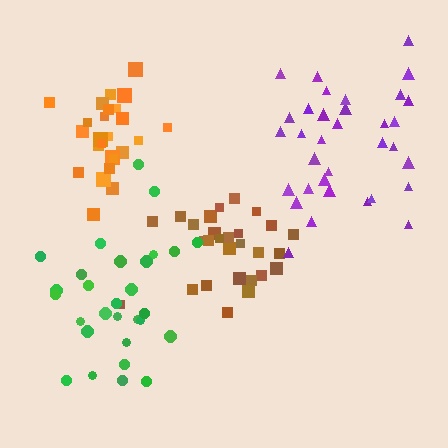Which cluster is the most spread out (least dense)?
Purple.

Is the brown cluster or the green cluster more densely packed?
Brown.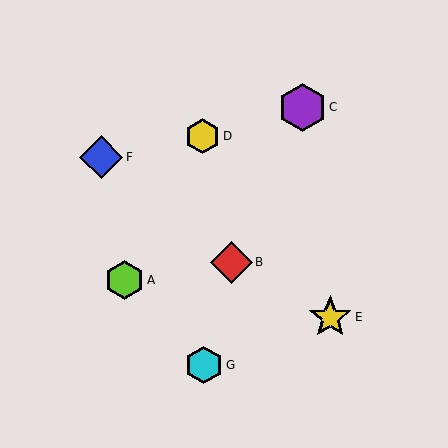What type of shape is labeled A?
Shape A is a lime hexagon.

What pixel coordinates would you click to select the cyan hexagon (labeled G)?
Click at (204, 365) to select the cyan hexagon G.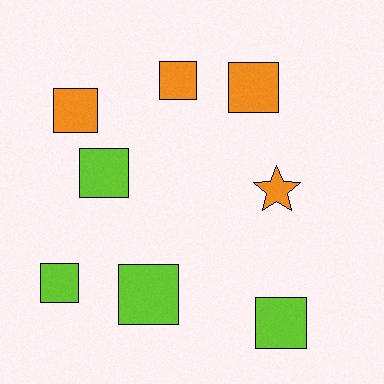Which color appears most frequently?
Lime, with 4 objects.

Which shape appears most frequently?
Square, with 7 objects.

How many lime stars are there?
There are no lime stars.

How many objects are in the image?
There are 8 objects.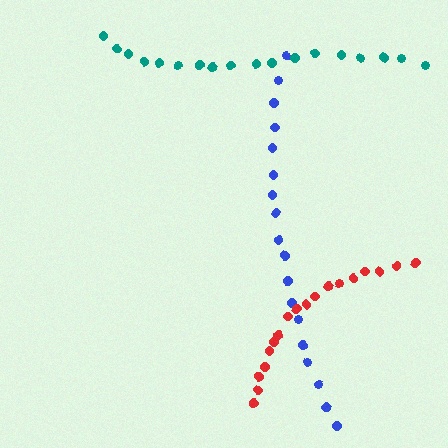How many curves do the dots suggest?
There are 3 distinct paths.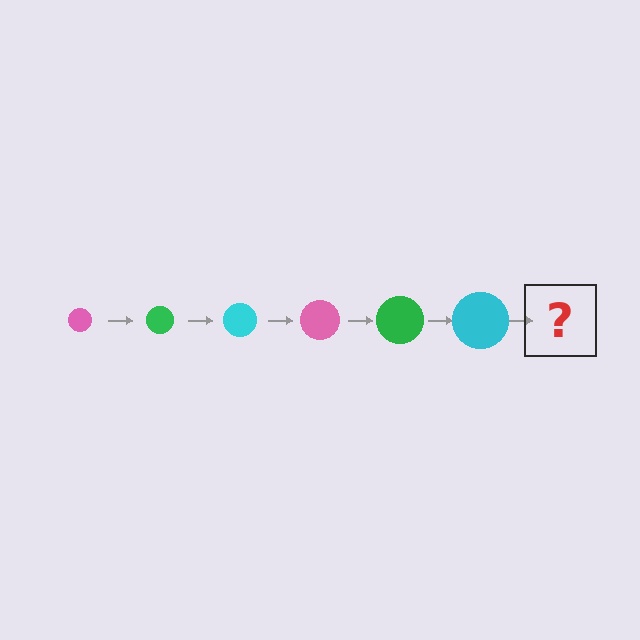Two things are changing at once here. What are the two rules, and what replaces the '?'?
The two rules are that the circle grows larger each step and the color cycles through pink, green, and cyan. The '?' should be a pink circle, larger than the previous one.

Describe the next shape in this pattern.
It should be a pink circle, larger than the previous one.